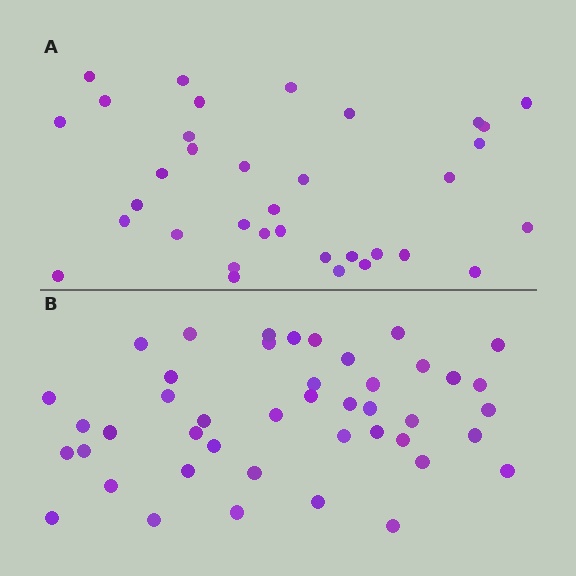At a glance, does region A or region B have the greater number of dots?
Region B (the bottom region) has more dots.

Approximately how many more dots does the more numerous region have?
Region B has roughly 8 or so more dots than region A.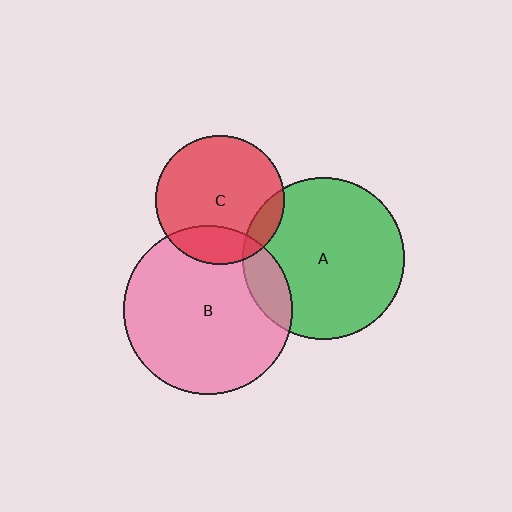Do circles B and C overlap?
Yes.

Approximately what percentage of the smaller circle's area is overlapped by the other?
Approximately 20%.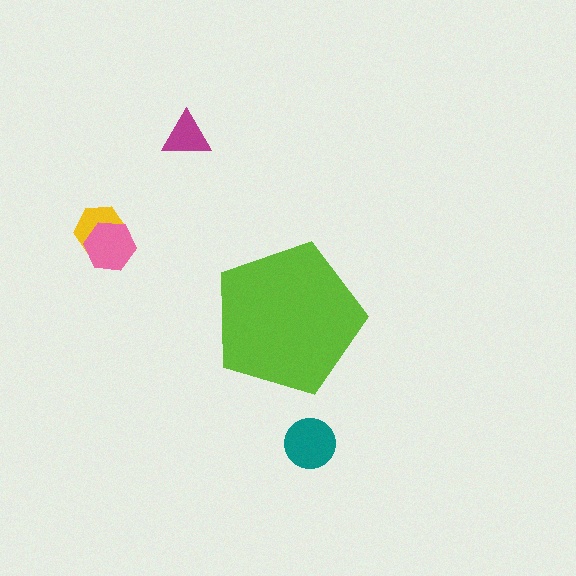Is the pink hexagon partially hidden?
No, the pink hexagon is fully visible.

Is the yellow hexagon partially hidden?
No, the yellow hexagon is fully visible.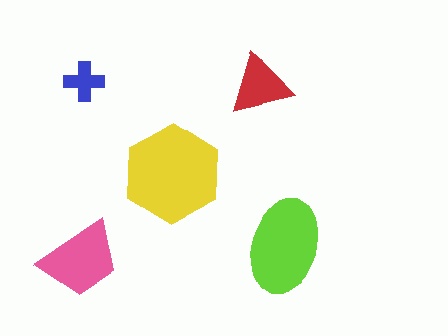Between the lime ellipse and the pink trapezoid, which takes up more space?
The lime ellipse.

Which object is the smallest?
The blue cross.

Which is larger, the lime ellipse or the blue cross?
The lime ellipse.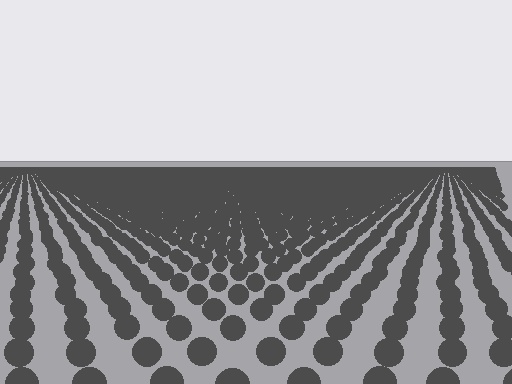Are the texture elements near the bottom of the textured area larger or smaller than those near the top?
Larger. Near the bottom, elements are closer to the viewer and appear at a bigger on-screen size.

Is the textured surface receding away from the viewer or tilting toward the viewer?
The surface is receding away from the viewer. Texture elements get smaller and denser toward the top.